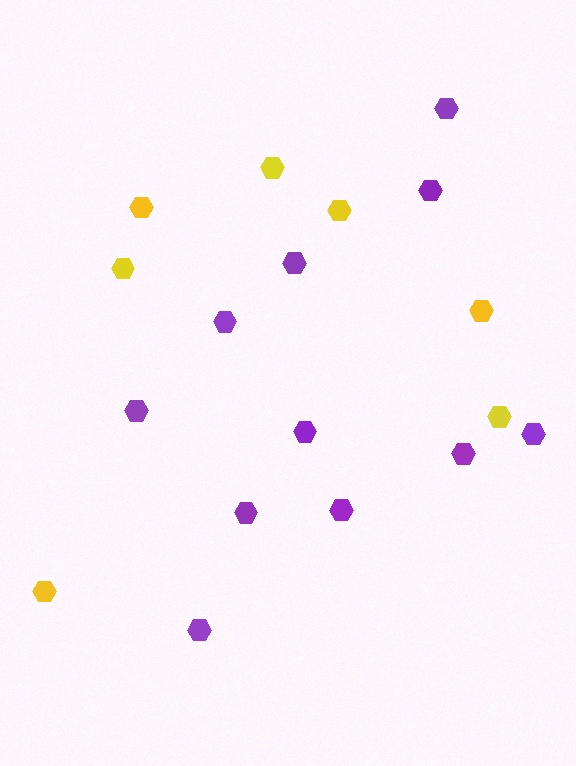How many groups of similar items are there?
There are 2 groups: one group of yellow hexagons (7) and one group of purple hexagons (11).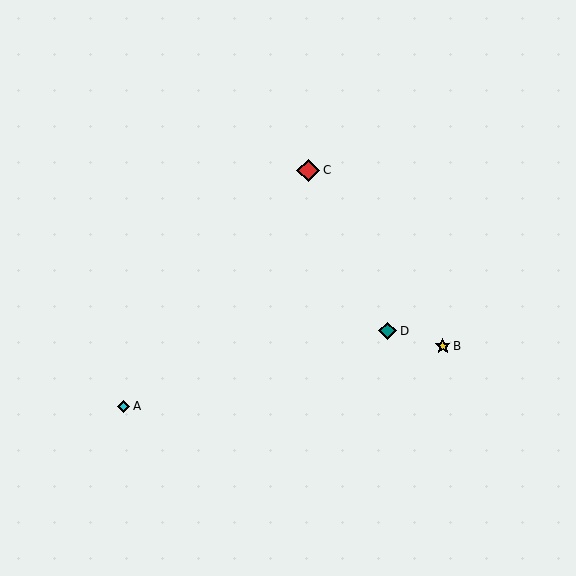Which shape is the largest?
The red diamond (labeled C) is the largest.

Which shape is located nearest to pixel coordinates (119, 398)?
The cyan diamond (labeled A) at (124, 406) is nearest to that location.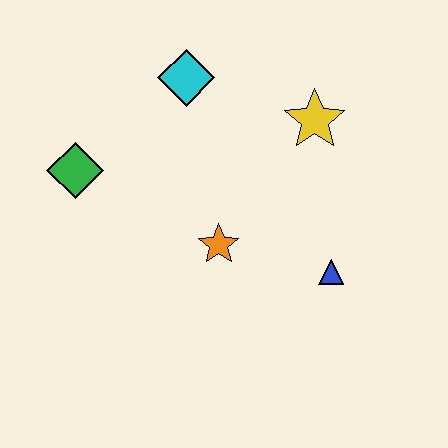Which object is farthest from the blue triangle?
The green diamond is farthest from the blue triangle.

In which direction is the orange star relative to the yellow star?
The orange star is below the yellow star.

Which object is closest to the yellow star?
The cyan diamond is closest to the yellow star.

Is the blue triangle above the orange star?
No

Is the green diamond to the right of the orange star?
No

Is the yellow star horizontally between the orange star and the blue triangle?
Yes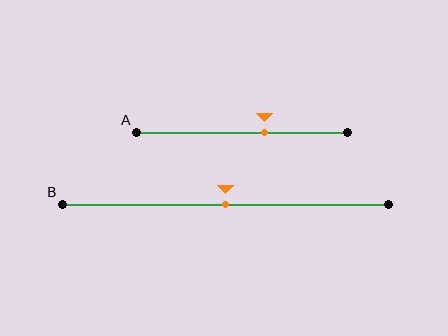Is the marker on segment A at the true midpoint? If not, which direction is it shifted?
No, the marker on segment A is shifted to the right by about 11% of the segment length.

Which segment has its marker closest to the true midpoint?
Segment B has its marker closest to the true midpoint.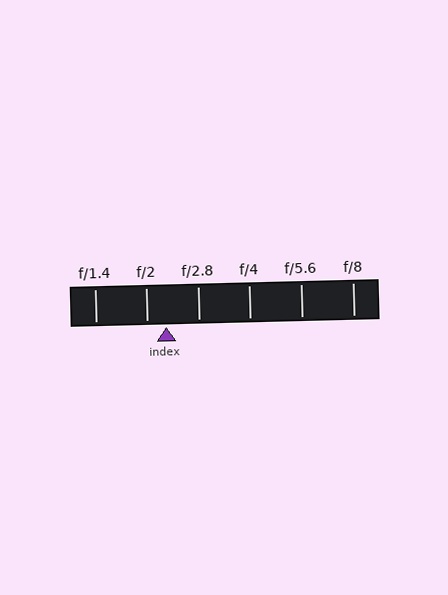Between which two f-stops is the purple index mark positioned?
The index mark is between f/2 and f/2.8.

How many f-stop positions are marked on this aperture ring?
There are 6 f-stop positions marked.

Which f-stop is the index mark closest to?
The index mark is closest to f/2.